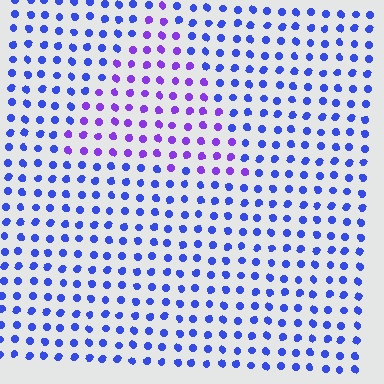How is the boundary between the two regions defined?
The boundary is defined purely by a slight shift in hue (about 37 degrees). Spacing, size, and orientation are identical on both sides.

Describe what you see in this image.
The image is filled with small blue elements in a uniform arrangement. A triangle-shaped region is visible where the elements are tinted to a slightly different hue, forming a subtle color boundary.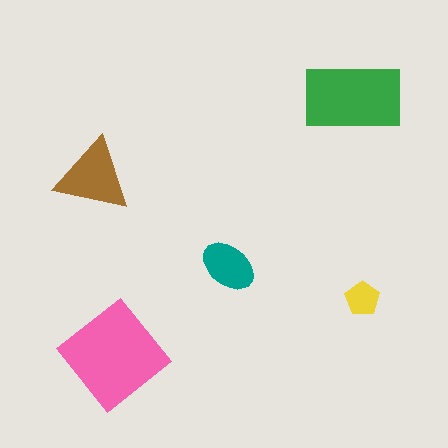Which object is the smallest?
The yellow pentagon.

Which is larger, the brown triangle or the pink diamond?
The pink diamond.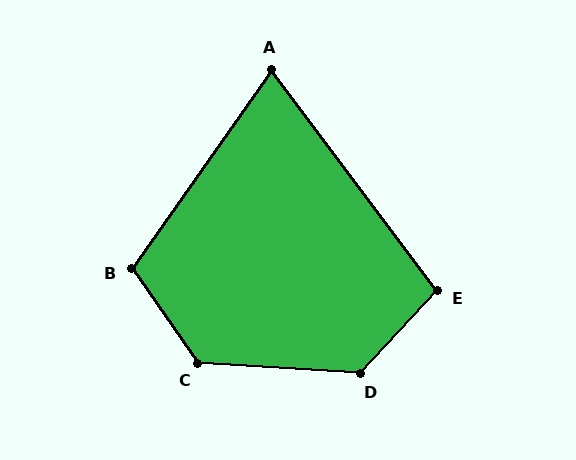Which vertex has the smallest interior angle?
A, at approximately 72 degrees.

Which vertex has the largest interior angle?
D, at approximately 129 degrees.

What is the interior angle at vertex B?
Approximately 110 degrees (obtuse).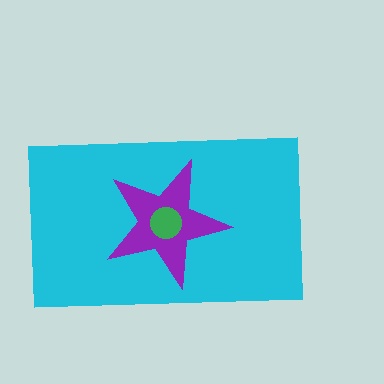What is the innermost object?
The green circle.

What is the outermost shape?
The cyan rectangle.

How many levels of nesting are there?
3.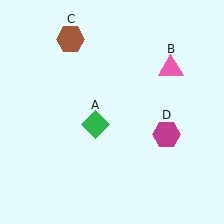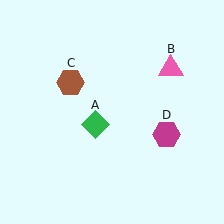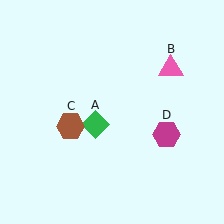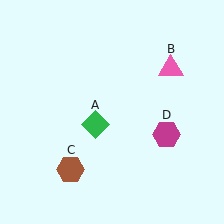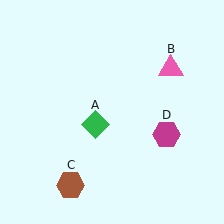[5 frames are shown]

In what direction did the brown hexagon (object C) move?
The brown hexagon (object C) moved down.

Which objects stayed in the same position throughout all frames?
Green diamond (object A) and pink triangle (object B) and magenta hexagon (object D) remained stationary.